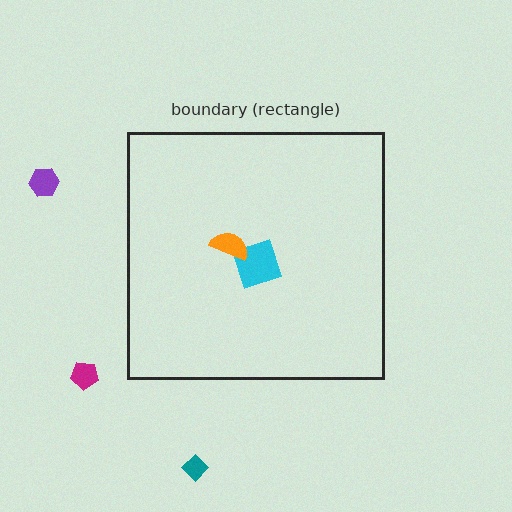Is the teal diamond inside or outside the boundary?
Outside.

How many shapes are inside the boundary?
2 inside, 3 outside.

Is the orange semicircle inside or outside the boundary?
Inside.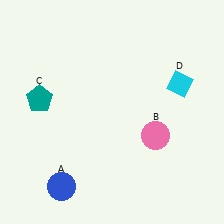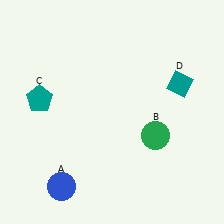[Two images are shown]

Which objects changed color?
B changed from pink to green. D changed from cyan to teal.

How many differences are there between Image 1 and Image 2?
There are 2 differences between the two images.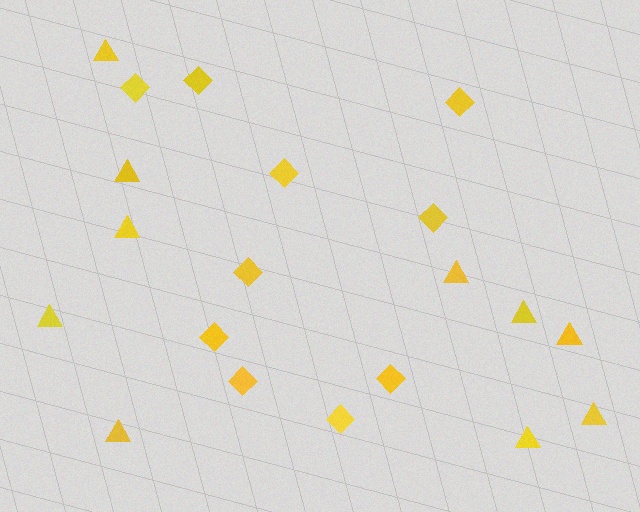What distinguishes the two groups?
There are 2 groups: one group of diamonds (10) and one group of triangles (10).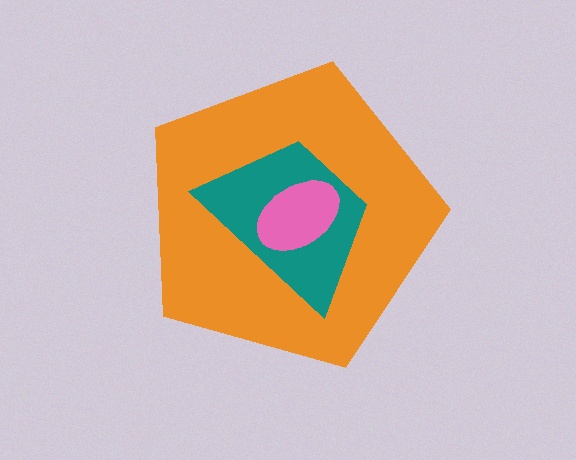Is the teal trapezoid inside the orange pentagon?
Yes.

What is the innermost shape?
The pink ellipse.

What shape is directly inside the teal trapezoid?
The pink ellipse.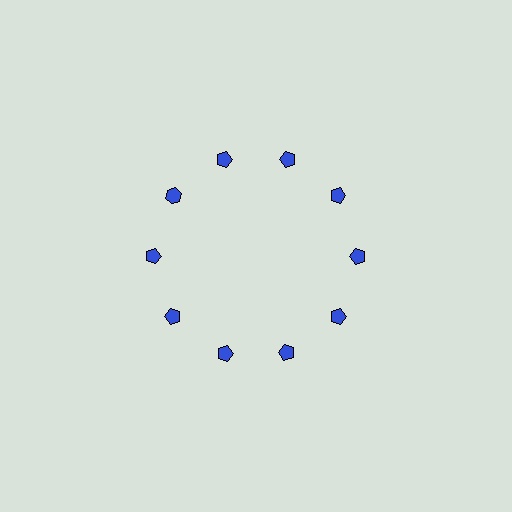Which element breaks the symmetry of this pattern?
The blue hexagon at roughly the 10 o'clock position breaks the symmetry. All other shapes are blue pentagons.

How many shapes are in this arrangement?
There are 10 shapes arranged in a ring pattern.